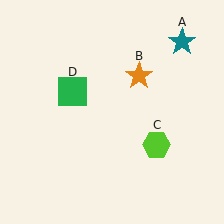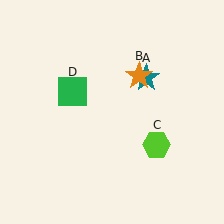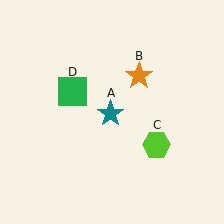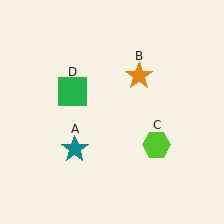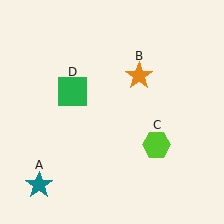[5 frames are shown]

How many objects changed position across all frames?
1 object changed position: teal star (object A).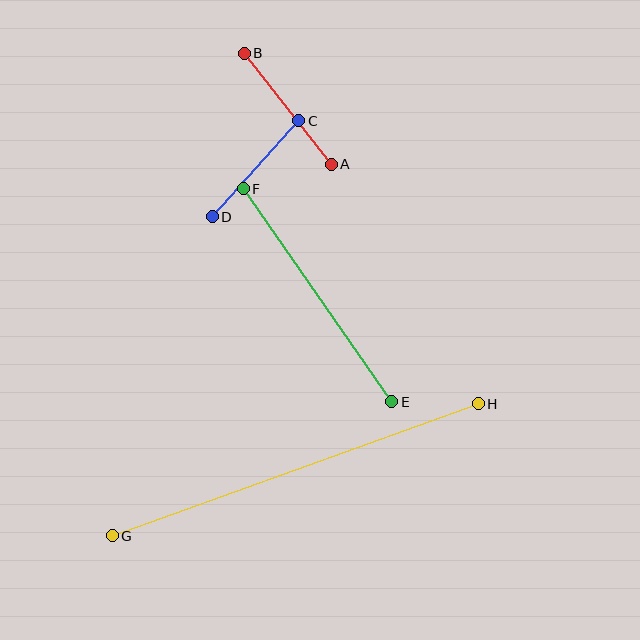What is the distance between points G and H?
The distance is approximately 389 pixels.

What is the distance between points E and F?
The distance is approximately 259 pixels.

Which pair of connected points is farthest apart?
Points G and H are farthest apart.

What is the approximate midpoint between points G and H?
The midpoint is at approximately (295, 470) pixels.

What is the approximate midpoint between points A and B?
The midpoint is at approximately (288, 109) pixels.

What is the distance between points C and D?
The distance is approximately 129 pixels.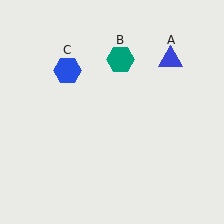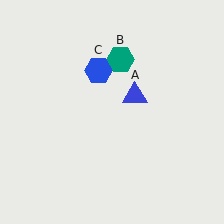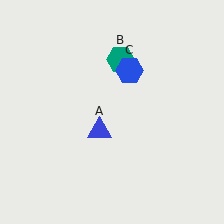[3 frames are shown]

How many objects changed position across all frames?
2 objects changed position: blue triangle (object A), blue hexagon (object C).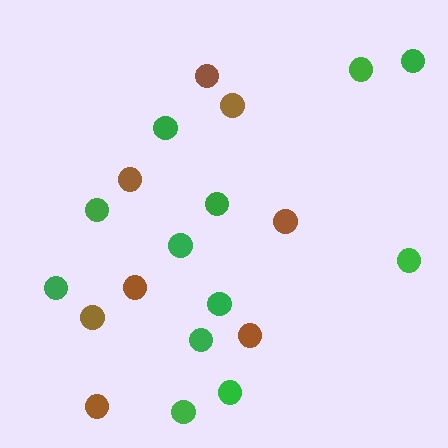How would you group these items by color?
There are 2 groups: one group of brown circles (8) and one group of green circles (12).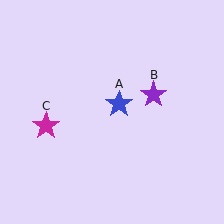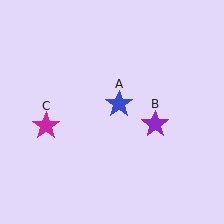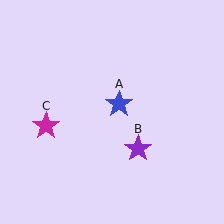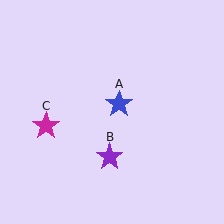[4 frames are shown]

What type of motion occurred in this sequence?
The purple star (object B) rotated clockwise around the center of the scene.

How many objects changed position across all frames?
1 object changed position: purple star (object B).